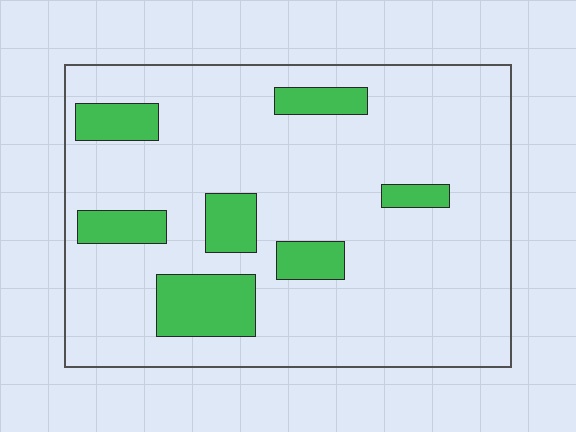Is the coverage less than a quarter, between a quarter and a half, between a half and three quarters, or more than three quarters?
Less than a quarter.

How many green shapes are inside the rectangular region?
7.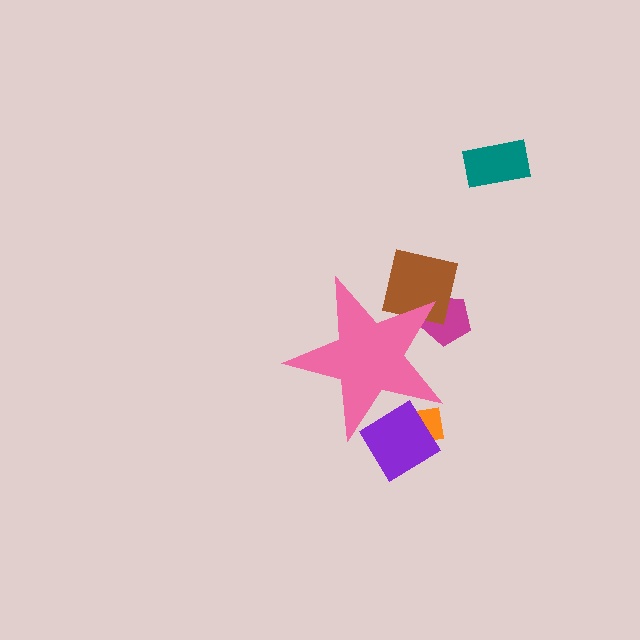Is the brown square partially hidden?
Yes, the brown square is partially hidden behind the pink star.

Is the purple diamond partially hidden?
Yes, the purple diamond is partially hidden behind the pink star.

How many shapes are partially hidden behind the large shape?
4 shapes are partially hidden.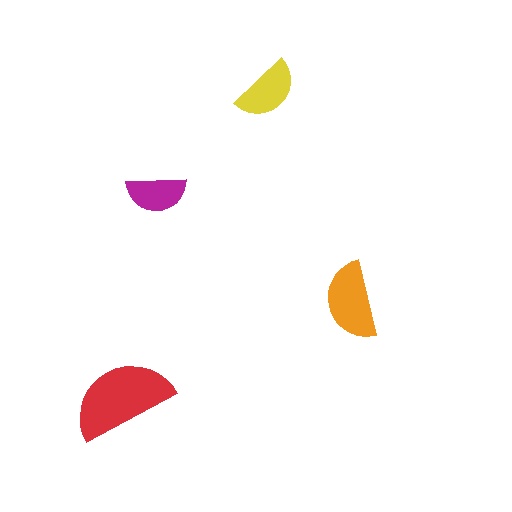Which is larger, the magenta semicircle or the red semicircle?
The red one.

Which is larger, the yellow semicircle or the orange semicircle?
The orange one.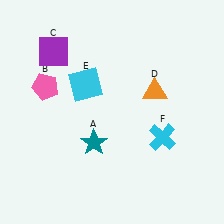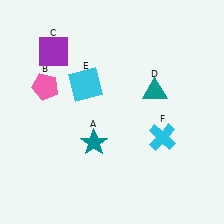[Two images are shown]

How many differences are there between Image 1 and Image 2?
There is 1 difference between the two images.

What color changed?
The triangle (D) changed from orange in Image 1 to teal in Image 2.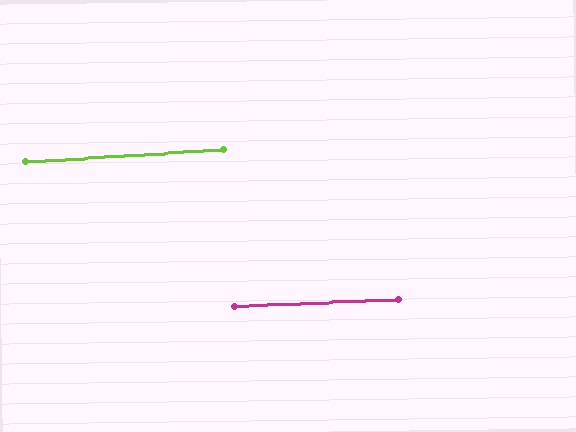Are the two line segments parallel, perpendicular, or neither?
Parallel — their directions differ by only 1.3°.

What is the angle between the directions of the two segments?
Approximately 1 degree.